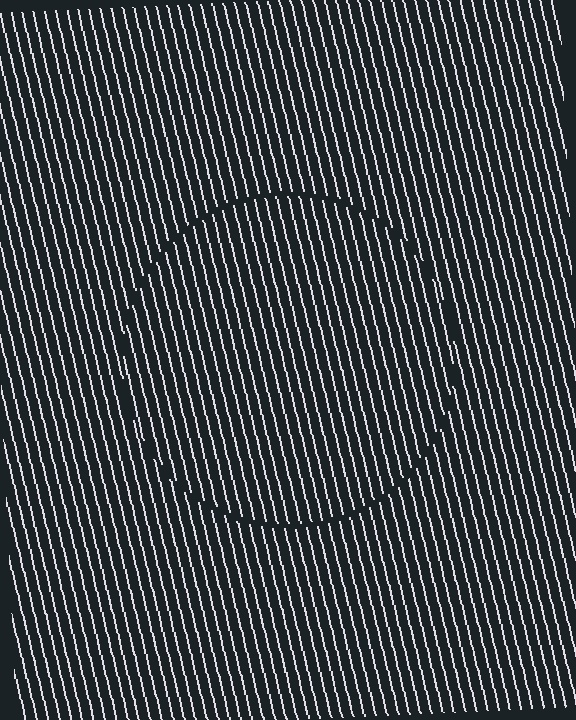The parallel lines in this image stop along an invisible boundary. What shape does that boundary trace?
An illusory circle. The interior of the shape contains the same grating, shifted by half a period — the contour is defined by the phase discontinuity where line-ends from the inner and outer gratings abut.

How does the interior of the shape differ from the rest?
The interior of the shape contains the same grating, shifted by half a period — the contour is defined by the phase discontinuity where line-ends from the inner and outer gratings abut.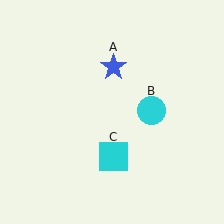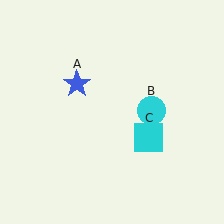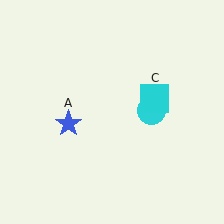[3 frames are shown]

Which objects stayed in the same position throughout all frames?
Cyan circle (object B) remained stationary.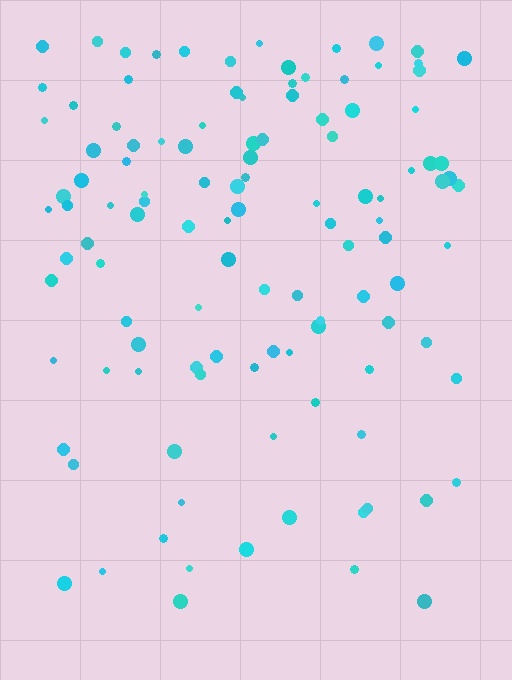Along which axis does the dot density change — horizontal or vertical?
Vertical.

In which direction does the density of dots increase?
From bottom to top, with the top side densest.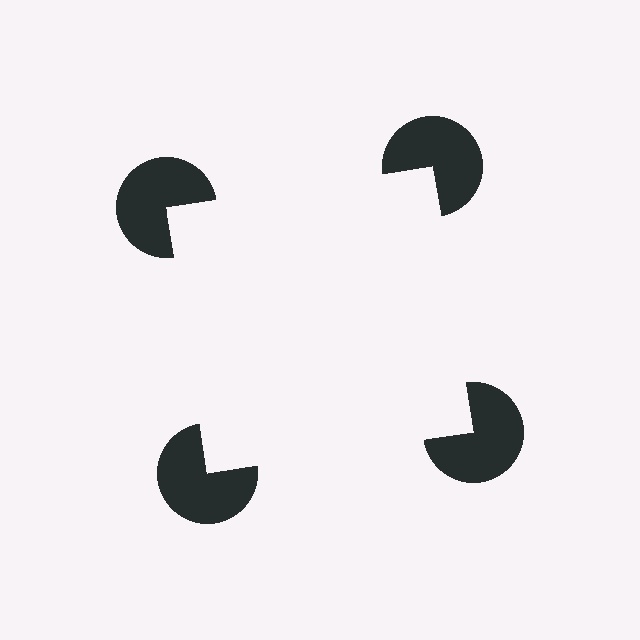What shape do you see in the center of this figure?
An illusory square — its edges are inferred from the aligned wedge cuts in the pac-man discs, not physically drawn.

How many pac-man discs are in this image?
There are 4 — one at each vertex of the illusory square.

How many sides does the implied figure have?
4 sides.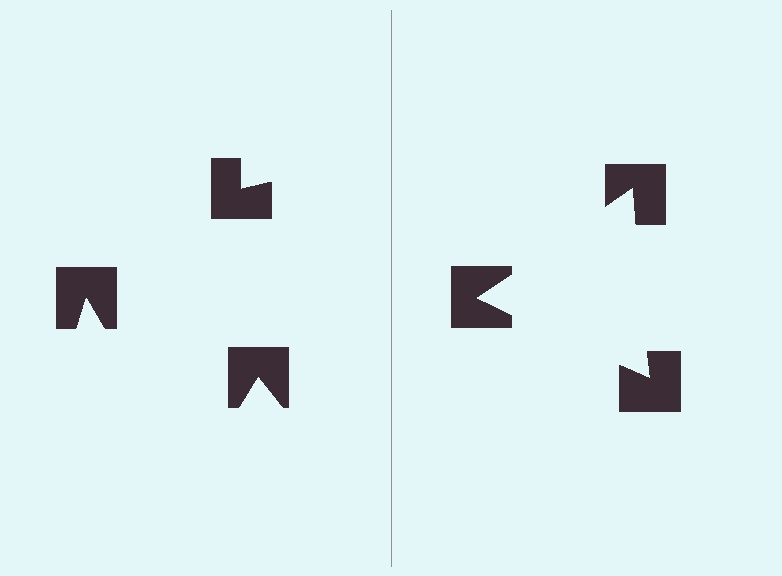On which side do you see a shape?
An illusory triangle appears on the right side. On the left side the wedge cuts are rotated, so no coherent shape forms.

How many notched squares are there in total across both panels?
6 — 3 on each side.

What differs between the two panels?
The notched squares are positioned identically on both sides; only the wedge orientations differ. On the right they align to a triangle; on the left they are misaligned.